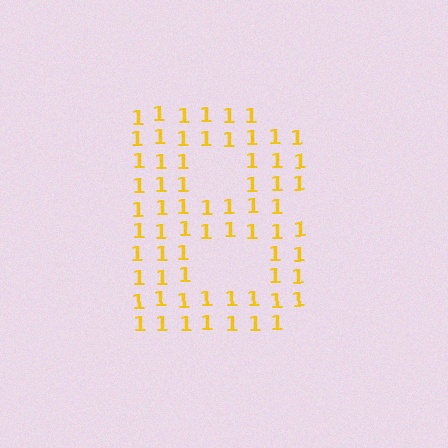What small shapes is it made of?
It is made of small digit 1's.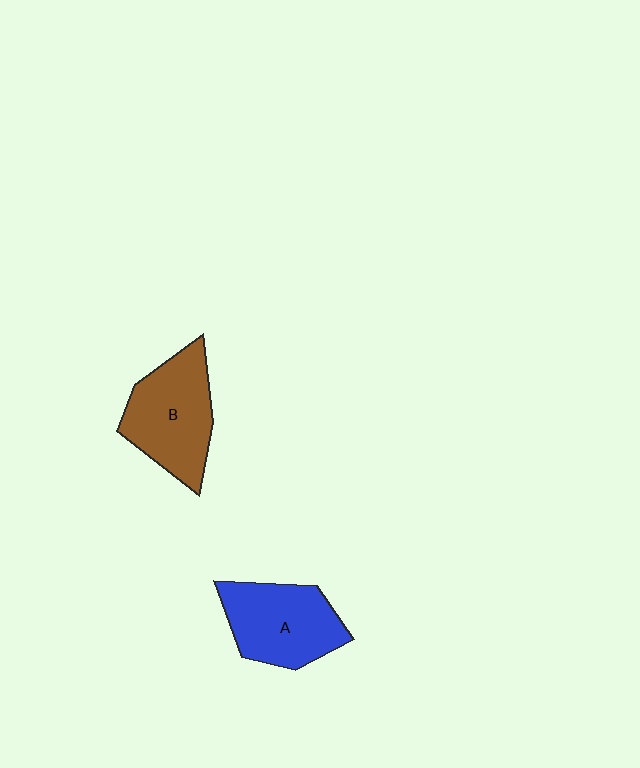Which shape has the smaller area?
Shape A (blue).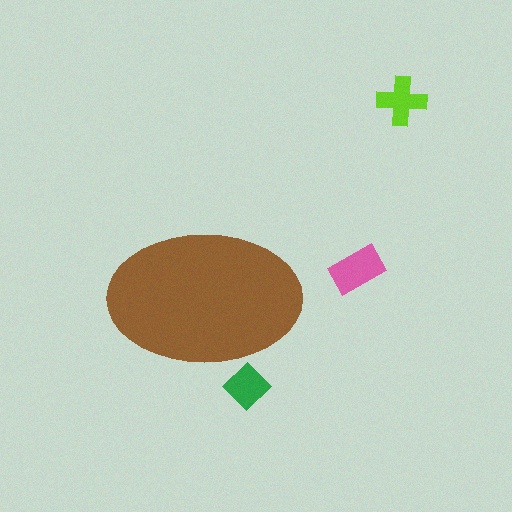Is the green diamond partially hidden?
Yes, the green diamond is partially hidden behind the brown ellipse.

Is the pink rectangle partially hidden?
No, the pink rectangle is fully visible.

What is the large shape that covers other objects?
A brown ellipse.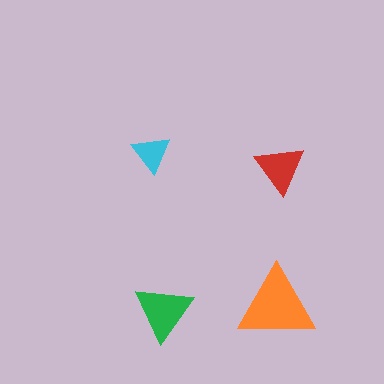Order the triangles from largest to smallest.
the orange one, the green one, the red one, the cyan one.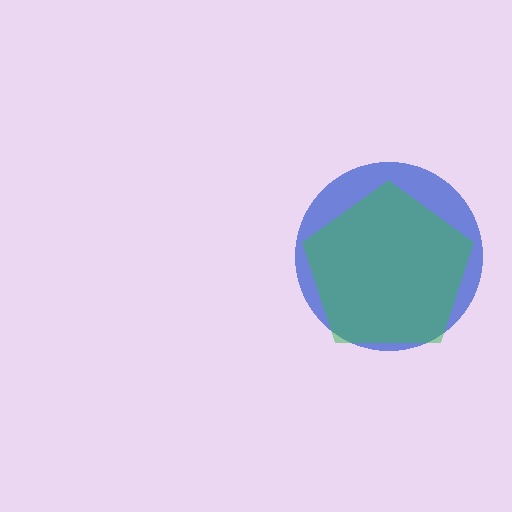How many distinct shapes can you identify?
There are 2 distinct shapes: a blue circle, a green pentagon.